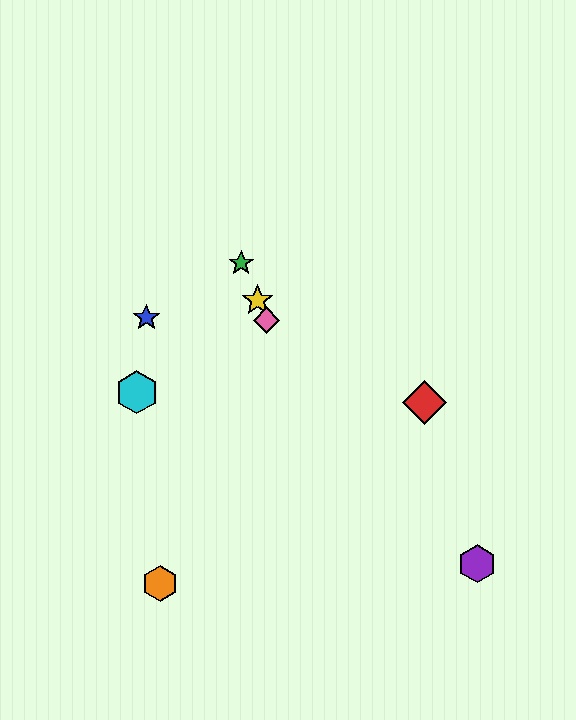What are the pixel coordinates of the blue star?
The blue star is at (146, 318).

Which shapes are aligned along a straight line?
The green star, the yellow star, the pink diamond are aligned along a straight line.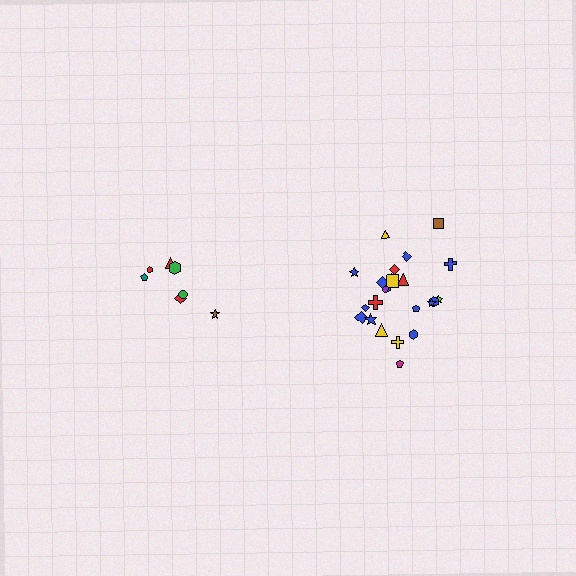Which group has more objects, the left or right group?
The right group.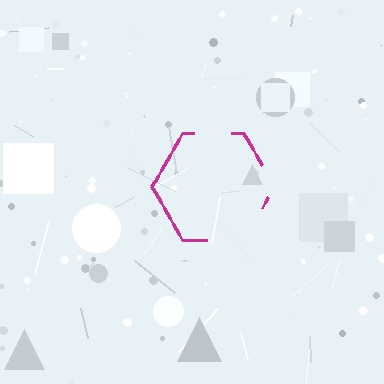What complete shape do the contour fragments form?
The contour fragments form a hexagon.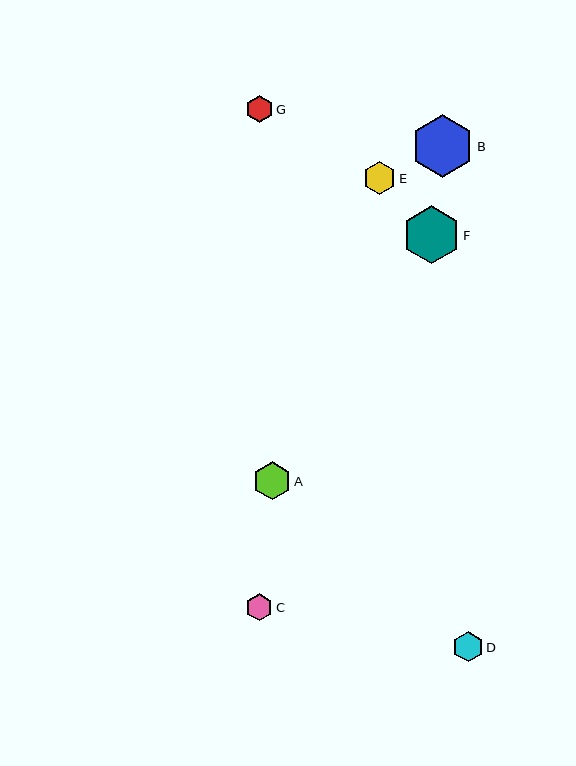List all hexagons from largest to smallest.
From largest to smallest: B, F, A, E, D, G, C.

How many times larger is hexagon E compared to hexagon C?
Hexagon E is approximately 1.2 times the size of hexagon C.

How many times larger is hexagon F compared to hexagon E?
Hexagon F is approximately 1.8 times the size of hexagon E.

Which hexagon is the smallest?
Hexagon C is the smallest with a size of approximately 27 pixels.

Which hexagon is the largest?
Hexagon B is the largest with a size of approximately 63 pixels.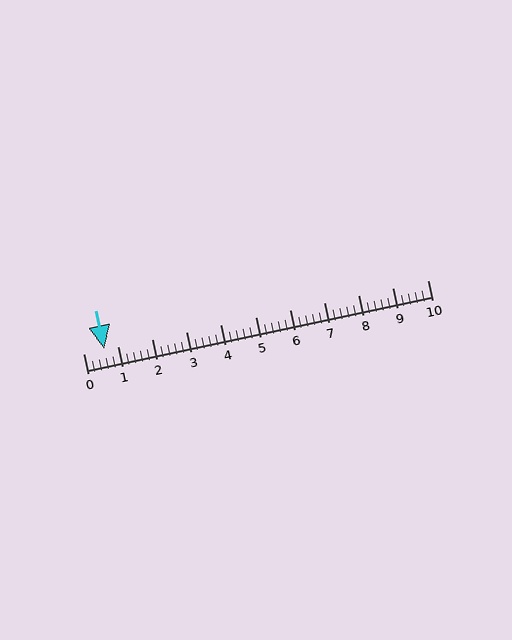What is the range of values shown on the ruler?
The ruler shows values from 0 to 10.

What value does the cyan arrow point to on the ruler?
The cyan arrow points to approximately 0.6.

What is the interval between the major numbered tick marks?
The major tick marks are spaced 1 units apart.